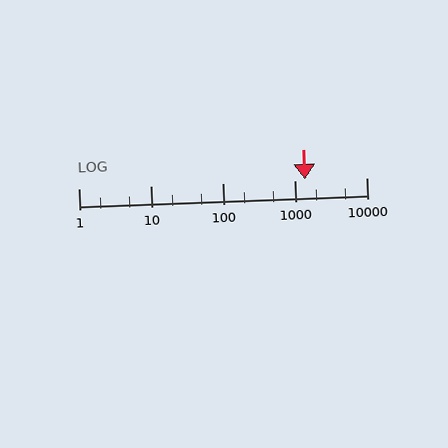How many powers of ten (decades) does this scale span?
The scale spans 4 decades, from 1 to 10000.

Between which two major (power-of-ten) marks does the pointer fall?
The pointer is between 1000 and 10000.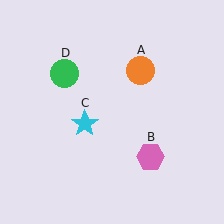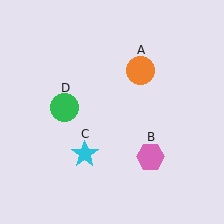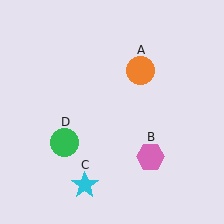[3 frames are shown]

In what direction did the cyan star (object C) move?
The cyan star (object C) moved down.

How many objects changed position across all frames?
2 objects changed position: cyan star (object C), green circle (object D).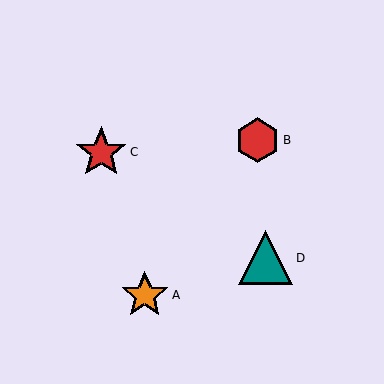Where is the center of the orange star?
The center of the orange star is at (145, 295).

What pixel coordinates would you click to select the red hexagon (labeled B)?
Click at (257, 140) to select the red hexagon B.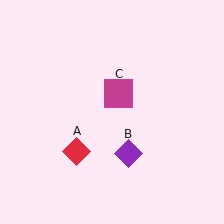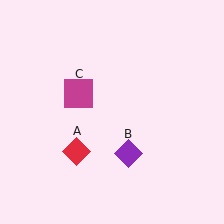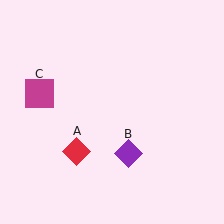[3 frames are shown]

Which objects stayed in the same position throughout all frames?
Red diamond (object A) and purple diamond (object B) remained stationary.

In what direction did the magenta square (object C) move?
The magenta square (object C) moved left.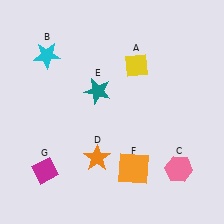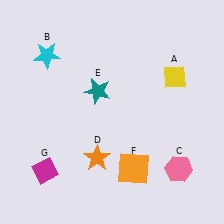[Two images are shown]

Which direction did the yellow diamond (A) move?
The yellow diamond (A) moved right.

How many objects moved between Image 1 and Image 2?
1 object moved between the two images.